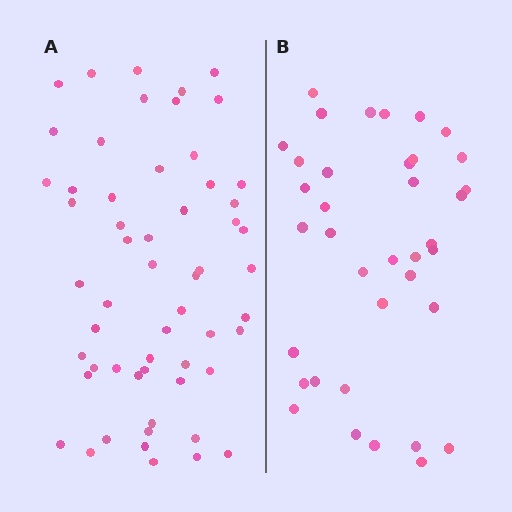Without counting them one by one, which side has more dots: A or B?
Region A (the left region) has more dots.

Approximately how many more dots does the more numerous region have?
Region A has approximately 20 more dots than region B.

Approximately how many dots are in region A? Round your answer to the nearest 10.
About 60 dots. (The exact count is 57, which rounds to 60.)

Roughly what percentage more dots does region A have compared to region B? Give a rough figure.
About 55% more.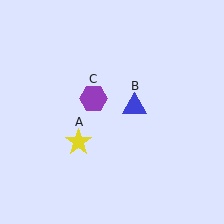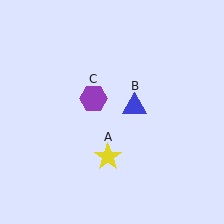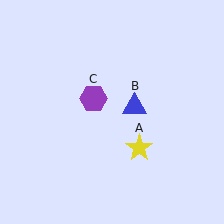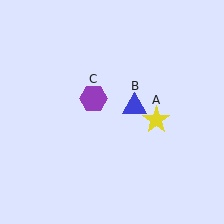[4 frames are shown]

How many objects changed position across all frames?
1 object changed position: yellow star (object A).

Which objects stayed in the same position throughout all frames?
Blue triangle (object B) and purple hexagon (object C) remained stationary.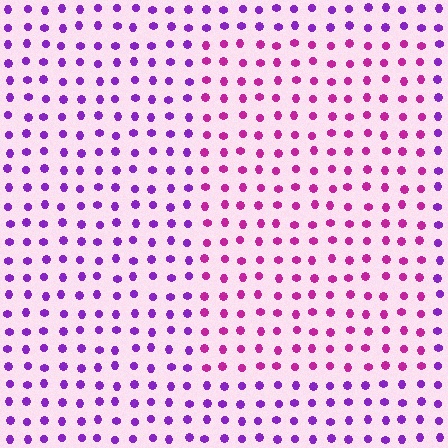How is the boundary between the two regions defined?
The boundary is defined purely by a slight shift in hue (about 36 degrees). Spacing, size, and orientation are identical on both sides.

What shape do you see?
I see a rectangle.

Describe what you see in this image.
The image is filled with small purple elements in a uniform arrangement. A rectangle-shaped region is visible where the elements are tinted to a slightly different hue, forming a subtle color boundary.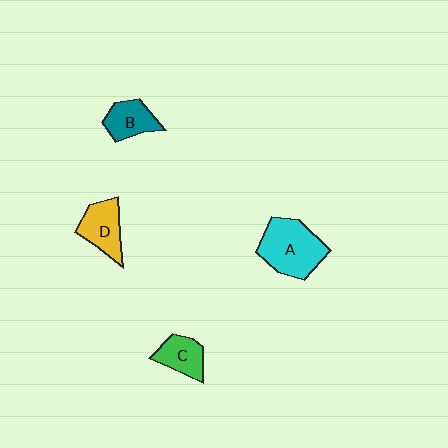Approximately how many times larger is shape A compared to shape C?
Approximately 1.9 times.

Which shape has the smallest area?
Shape C (green).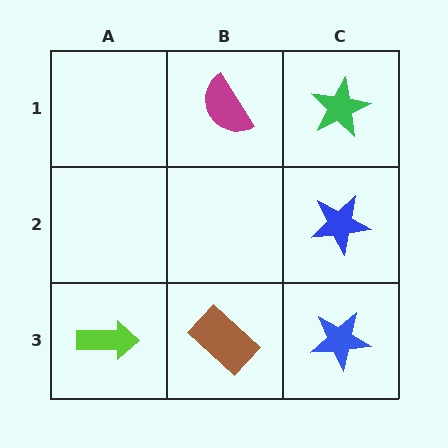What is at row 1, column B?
A magenta semicircle.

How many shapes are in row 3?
3 shapes.